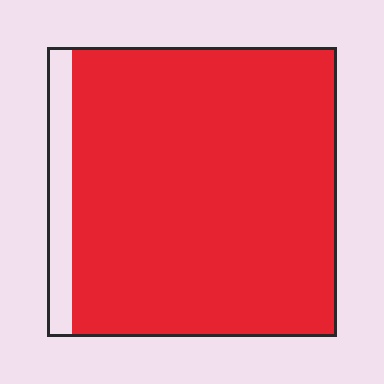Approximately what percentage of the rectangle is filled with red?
Approximately 90%.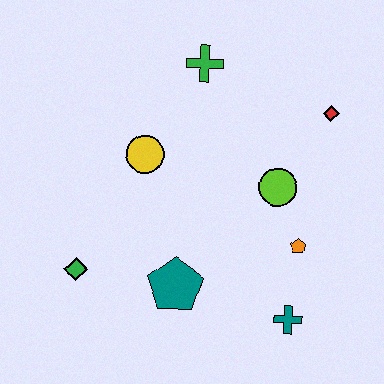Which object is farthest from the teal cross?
The green cross is farthest from the teal cross.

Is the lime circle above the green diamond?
Yes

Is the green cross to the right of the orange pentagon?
No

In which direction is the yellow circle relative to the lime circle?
The yellow circle is to the left of the lime circle.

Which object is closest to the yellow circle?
The green cross is closest to the yellow circle.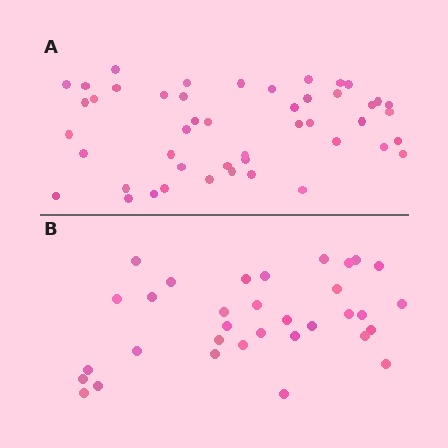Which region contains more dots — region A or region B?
Region A (the top region) has more dots.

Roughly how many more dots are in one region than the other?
Region A has approximately 15 more dots than region B.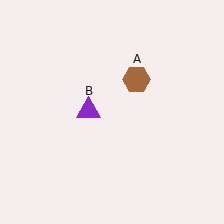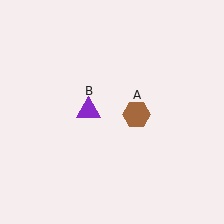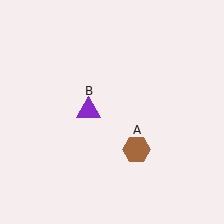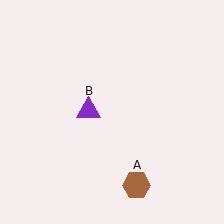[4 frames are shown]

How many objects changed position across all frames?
1 object changed position: brown hexagon (object A).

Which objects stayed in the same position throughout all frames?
Purple triangle (object B) remained stationary.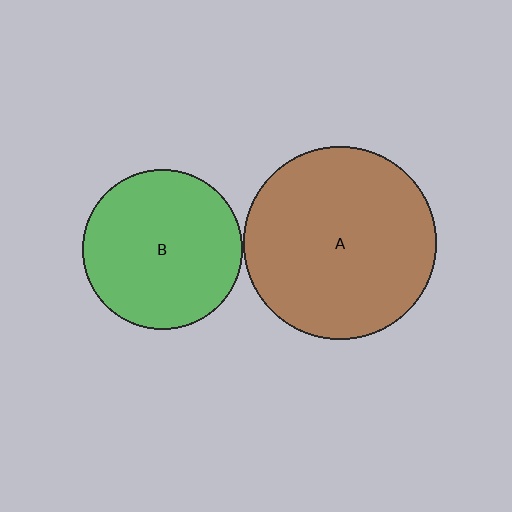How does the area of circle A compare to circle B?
Approximately 1.4 times.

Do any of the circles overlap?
No, none of the circles overlap.